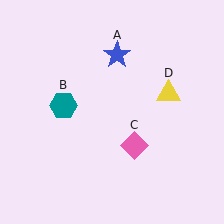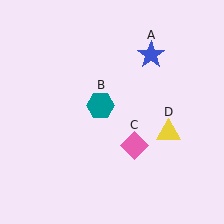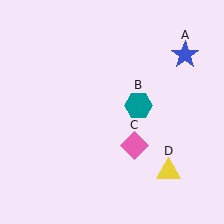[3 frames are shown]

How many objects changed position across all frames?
3 objects changed position: blue star (object A), teal hexagon (object B), yellow triangle (object D).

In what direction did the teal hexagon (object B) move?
The teal hexagon (object B) moved right.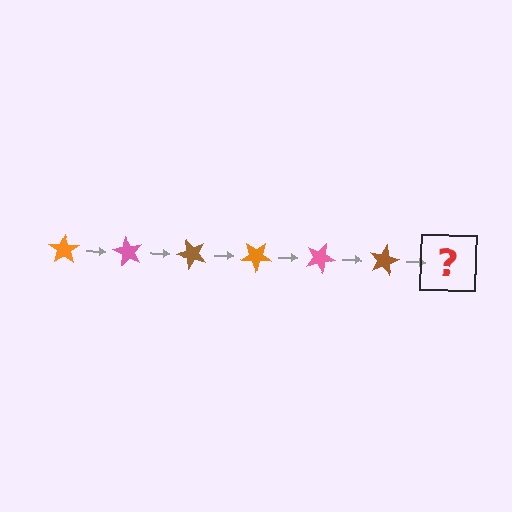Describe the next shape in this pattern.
It should be an orange star, rotated 360 degrees from the start.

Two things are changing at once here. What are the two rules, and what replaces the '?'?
The two rules are that it rotates 60 degrees each step and the color cycles through orange, pink, and brown. The '?' should be an orange star, rotated 360 degrees from the start.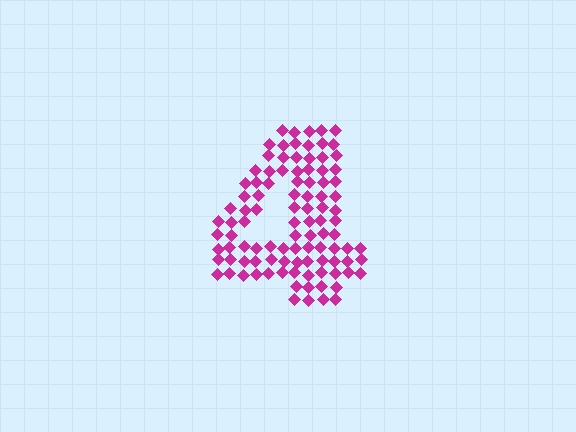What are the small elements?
The small elements are diamonds.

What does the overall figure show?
The overall figure shows the digit 4.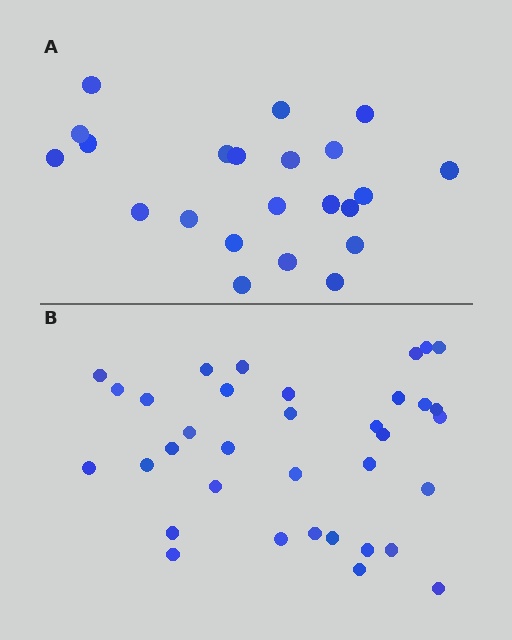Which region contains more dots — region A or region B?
Region B (the bottom region) has more dots.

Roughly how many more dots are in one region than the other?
Region B has approximately 15 more dots than region A.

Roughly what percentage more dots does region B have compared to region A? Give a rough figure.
About 60% more.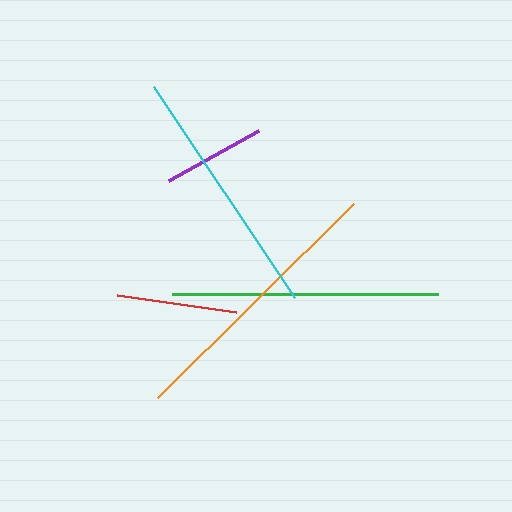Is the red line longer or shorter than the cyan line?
The cyan line is longer than the red line.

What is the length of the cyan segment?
The cyan segment is approximately 253 pixels long.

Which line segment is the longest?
The orange line is the longest at approximately 275 pixels.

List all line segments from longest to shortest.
From longest to shortest: orange, green, cyan, red, purple.